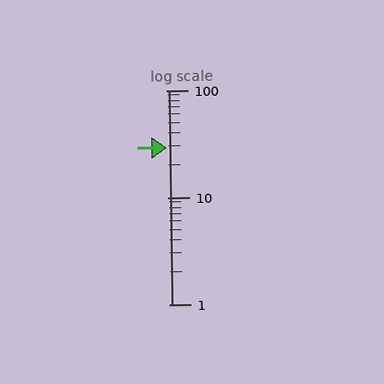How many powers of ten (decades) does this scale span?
The scale spans 2 decades, from 1 to 100.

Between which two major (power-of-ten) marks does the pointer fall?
The pointer is between 10 and 100.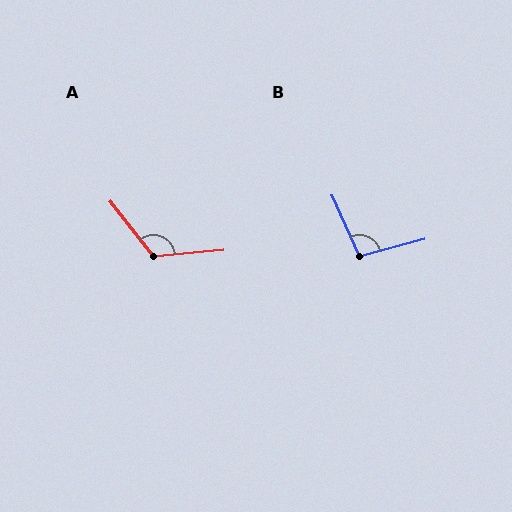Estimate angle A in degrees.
Approximately 123 degrees.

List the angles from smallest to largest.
B (99°), A (123°).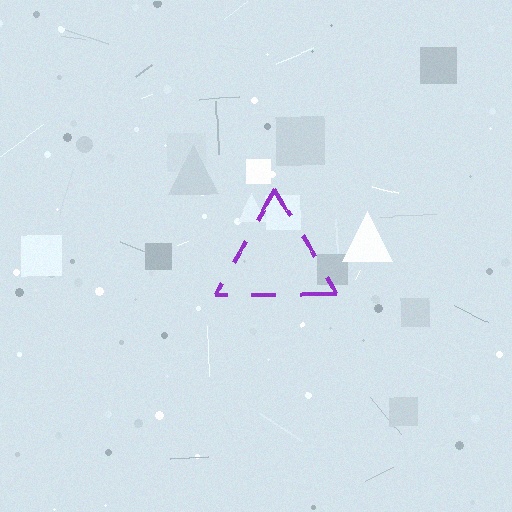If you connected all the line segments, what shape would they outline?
They would outline a triangle.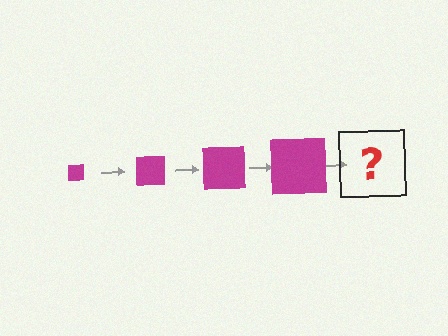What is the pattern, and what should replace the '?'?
The pattern is that the square gets progressively larger each step. The '?' should be a magenta square, larger than the previous one.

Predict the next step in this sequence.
The next step is a magenta square, larger than the previous one.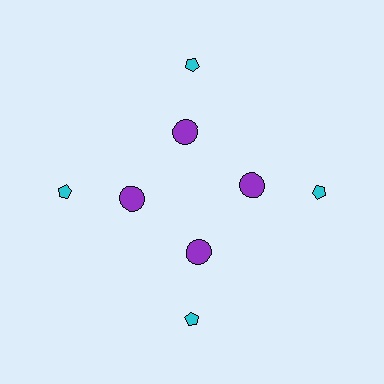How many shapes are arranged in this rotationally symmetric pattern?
There are 8 shapes, arranged in 4 groups of 2.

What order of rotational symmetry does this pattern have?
This pattern has 4-fold rotational symmetry.